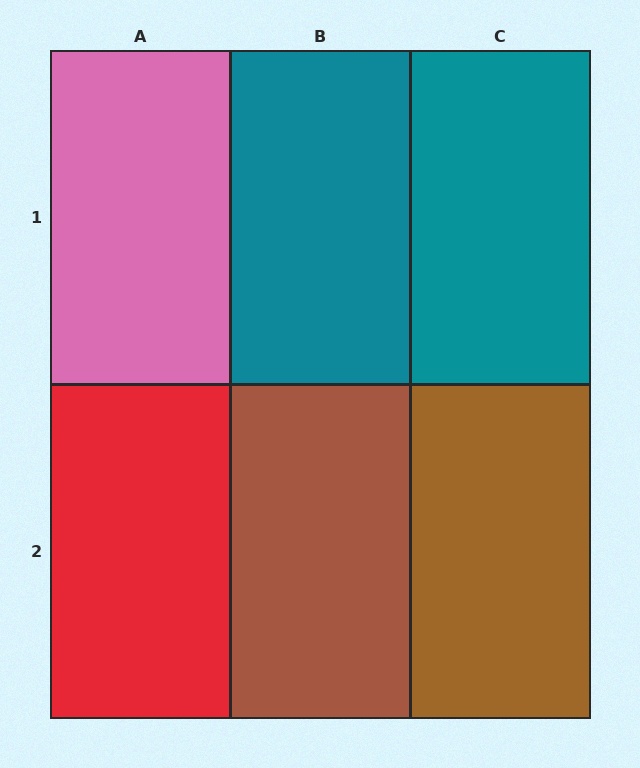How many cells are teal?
2 cells are teal.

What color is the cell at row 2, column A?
Red.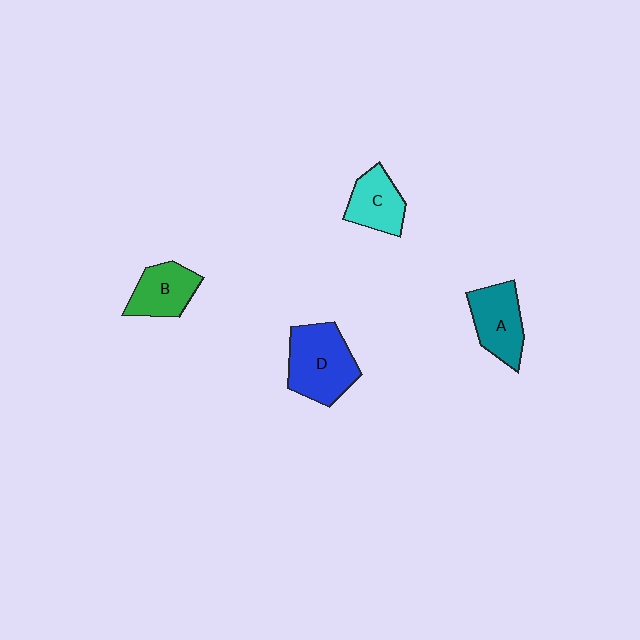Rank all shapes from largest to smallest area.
From largest to smallest: D (blue), A (teal), B (green), C (cyan).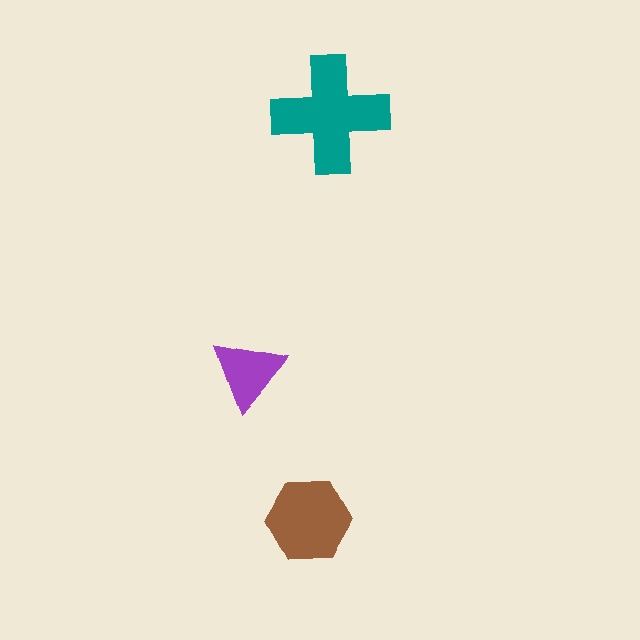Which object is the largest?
The teal cross.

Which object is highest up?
The teal cross is topmost.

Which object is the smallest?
The purple triangle.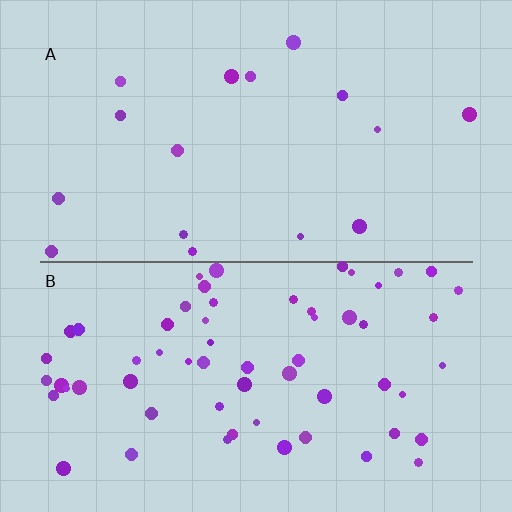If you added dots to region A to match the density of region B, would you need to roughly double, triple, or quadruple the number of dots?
Approximately quadruple.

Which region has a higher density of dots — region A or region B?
B (the bottom).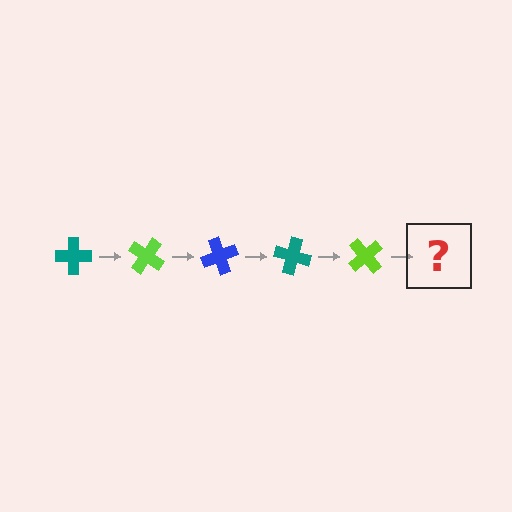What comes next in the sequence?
The next element should be a blue cross, rotated 175 degrees from the start.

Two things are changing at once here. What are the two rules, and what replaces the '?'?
The two rules are that it rotates 35 degrees each step and the color cycles through teal, lime, and blue. The '?' should be a blue cross, rotated 175 degrees from the start.